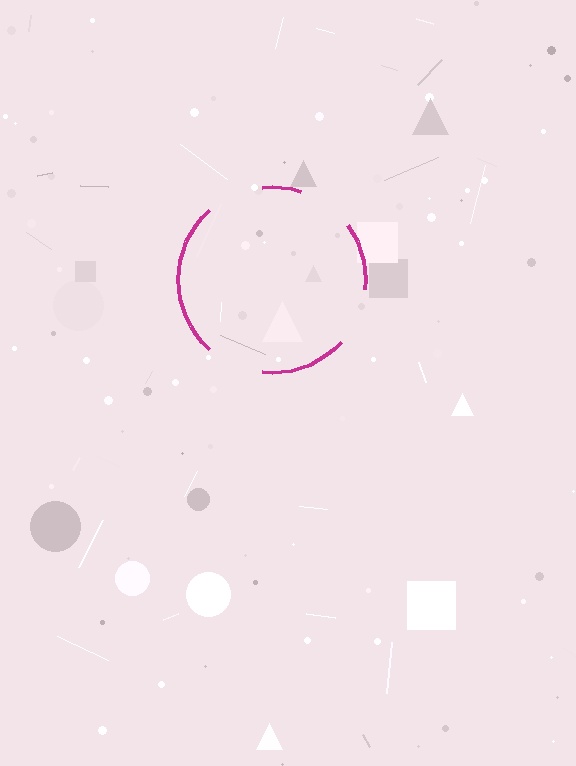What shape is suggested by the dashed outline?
The dashed outline suggests a circle.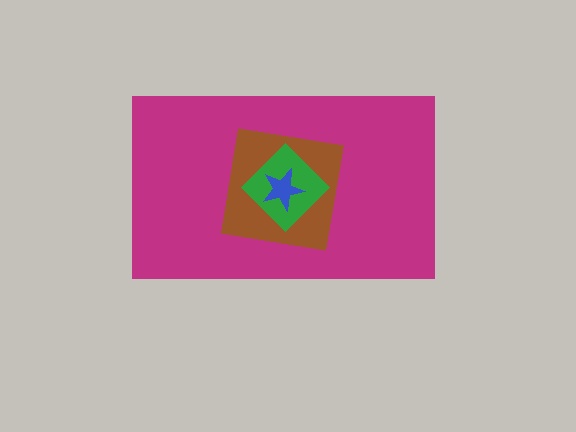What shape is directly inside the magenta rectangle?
The brown square.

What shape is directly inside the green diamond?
The blue star.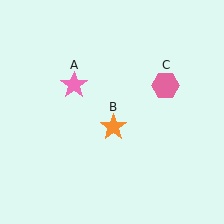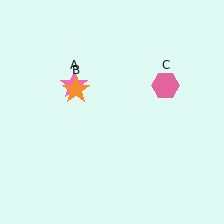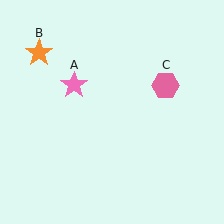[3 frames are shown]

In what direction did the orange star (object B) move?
The orange star (object B) moved up and to the left.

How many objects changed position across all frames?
1 object changed position: orange star (object B).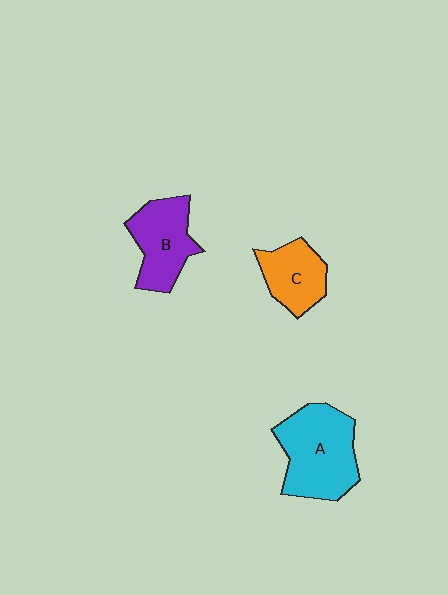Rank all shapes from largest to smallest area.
From largest to smallest: A (cyan), B (purple), C (orange).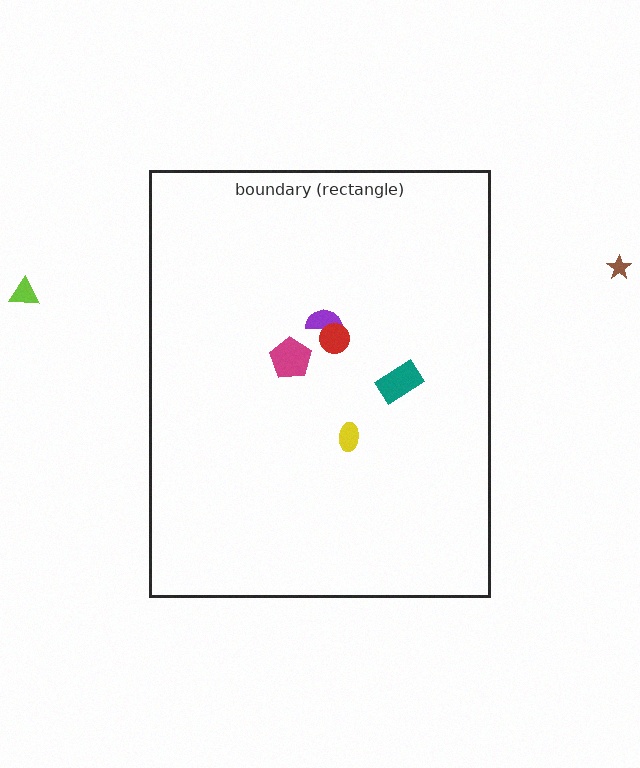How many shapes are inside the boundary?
5 inside, 2 outside.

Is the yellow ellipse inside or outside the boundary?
Inside.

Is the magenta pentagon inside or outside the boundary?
Inside.